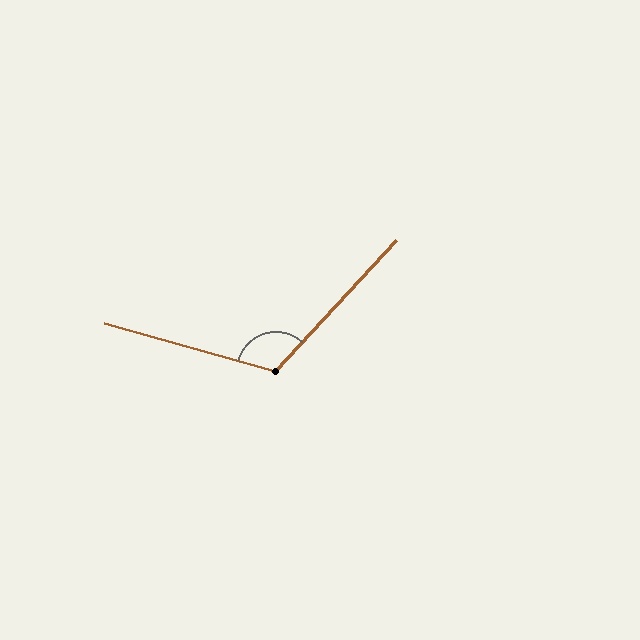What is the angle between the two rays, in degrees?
Approximately 117 degrees.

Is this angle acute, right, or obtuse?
It is obtuse.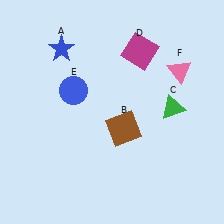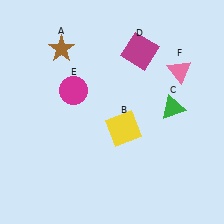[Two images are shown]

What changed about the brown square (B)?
In Image 1, B is brown. In Image 2, it changed to yellow.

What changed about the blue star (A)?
In Image 1, A is blue. In Image 2, it changed to brown.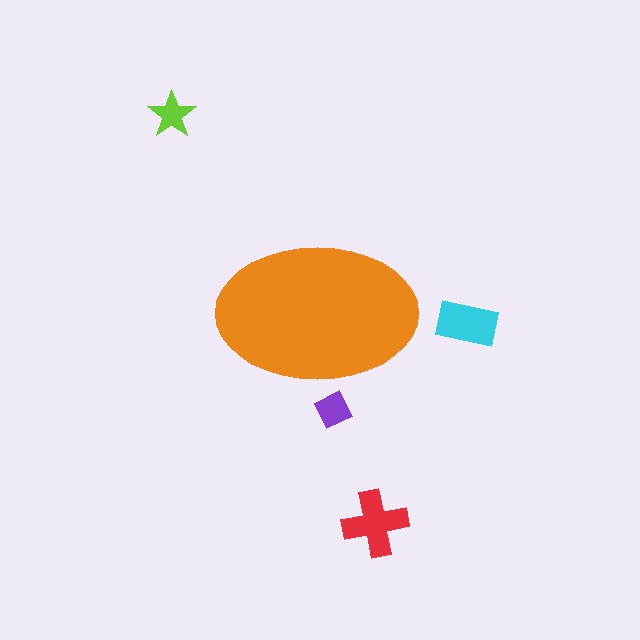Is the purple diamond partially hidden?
Yes, the purple diamond is partially hidden behind the orange ellipse.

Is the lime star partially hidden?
No, the lime star is fully visible.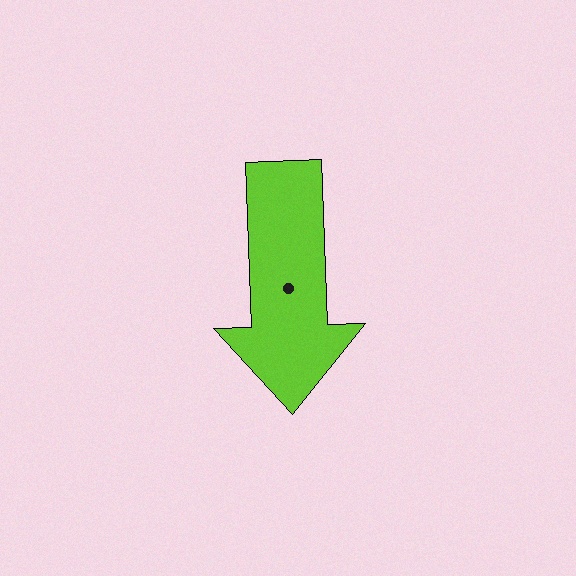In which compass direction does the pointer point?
South.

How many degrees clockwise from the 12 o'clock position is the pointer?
Approximately 178 degrees.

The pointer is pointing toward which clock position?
Roughly 6 o'clock.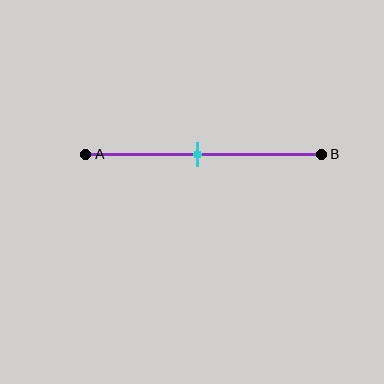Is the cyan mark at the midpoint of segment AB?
Yes, the mark is approximately at the midpoint.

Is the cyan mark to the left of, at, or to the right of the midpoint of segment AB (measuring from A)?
The cyan mark is approximately at the midpoint of segment AB.